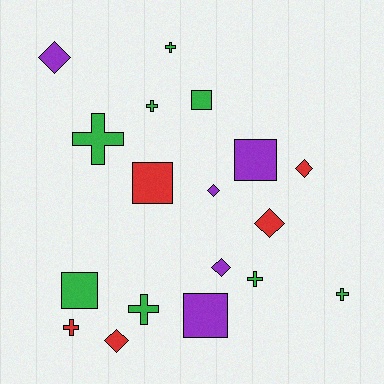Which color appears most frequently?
Green, with 8 objects.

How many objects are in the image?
There are 18 objects.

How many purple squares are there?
There are 2 purple squares.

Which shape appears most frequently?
Cross, with 7 objects.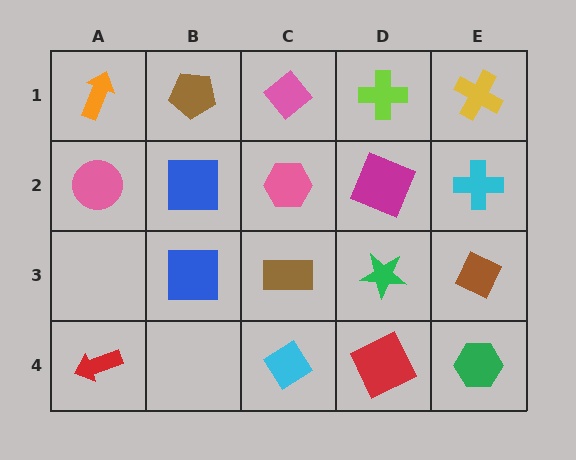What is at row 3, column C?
A brown rectangle.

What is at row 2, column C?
A pink hexagon.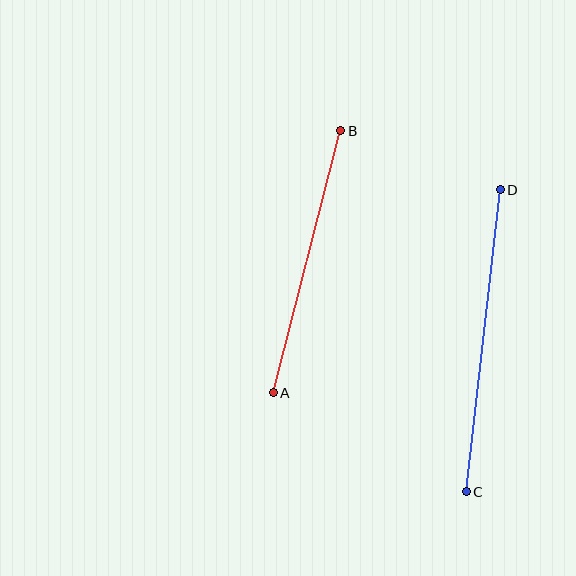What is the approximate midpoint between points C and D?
The midpoint is at approximately (483, 341) pixels.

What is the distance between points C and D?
The distance is approximately 304 pixels.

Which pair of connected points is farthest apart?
Points C and D are farthest apart.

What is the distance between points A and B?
The distance is approximately 271 pixels.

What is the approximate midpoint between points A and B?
The midpoint is at approximately (307, 262) pixels.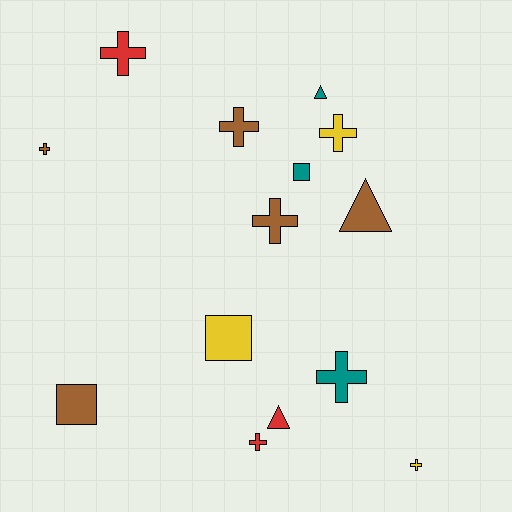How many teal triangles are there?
There is 1 teal triangle.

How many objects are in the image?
There are 14 objects.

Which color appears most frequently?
Brown, with 5 objects.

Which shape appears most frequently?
Cross, with 8 objects.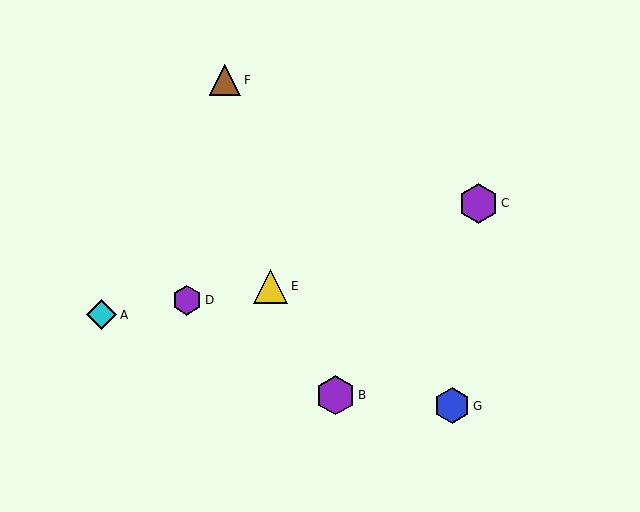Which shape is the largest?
The purple hexagon (labeled C) is the largest.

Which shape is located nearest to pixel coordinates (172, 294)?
The purple hexagon (labeled D) at (187, 300) is nearest to that location.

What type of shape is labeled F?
Shape F is a brown triangle.